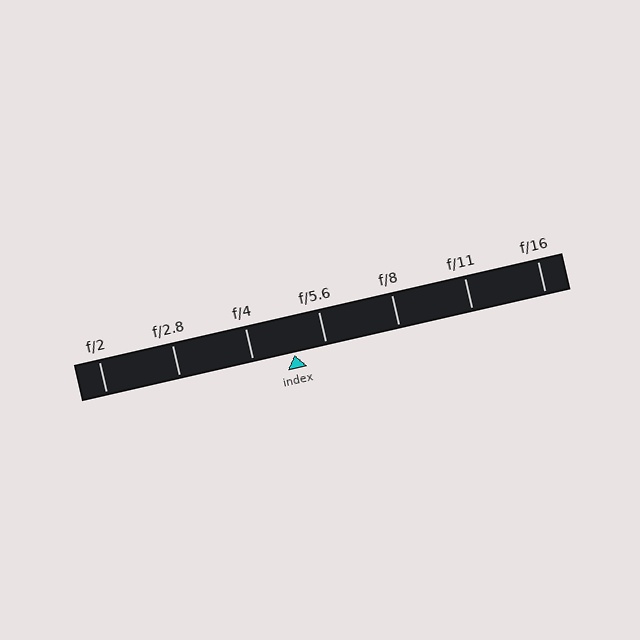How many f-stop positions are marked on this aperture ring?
There are 7 f-stop positions marked.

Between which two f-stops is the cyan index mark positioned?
The index mark is between f/4 and f/5.6.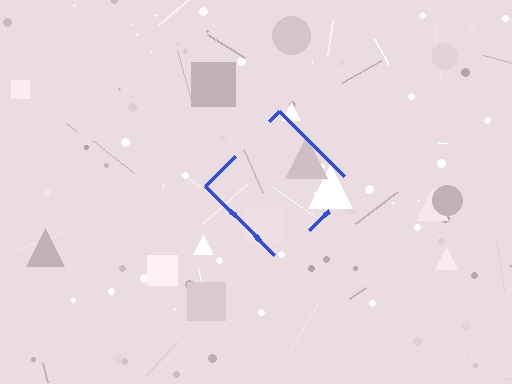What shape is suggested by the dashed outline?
The dashed outline suggests a diamond.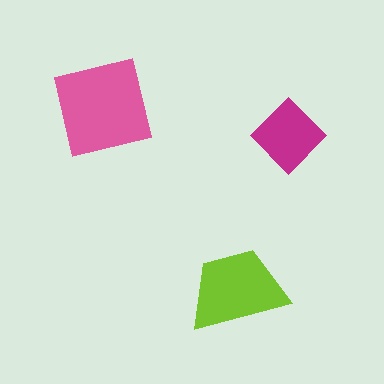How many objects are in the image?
There are 3 objects in the image.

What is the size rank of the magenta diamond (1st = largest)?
3rd.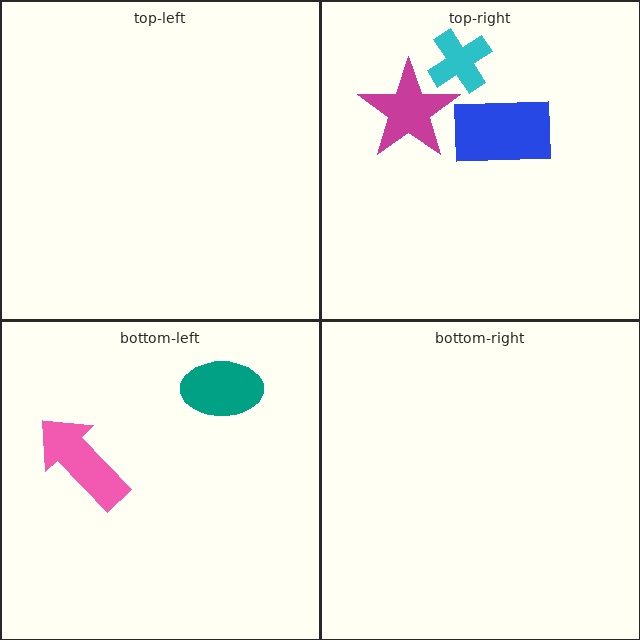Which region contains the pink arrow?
The bottom-left region.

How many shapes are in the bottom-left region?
2.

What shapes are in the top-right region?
The magenta star, the blue rectangle, the cyan cross.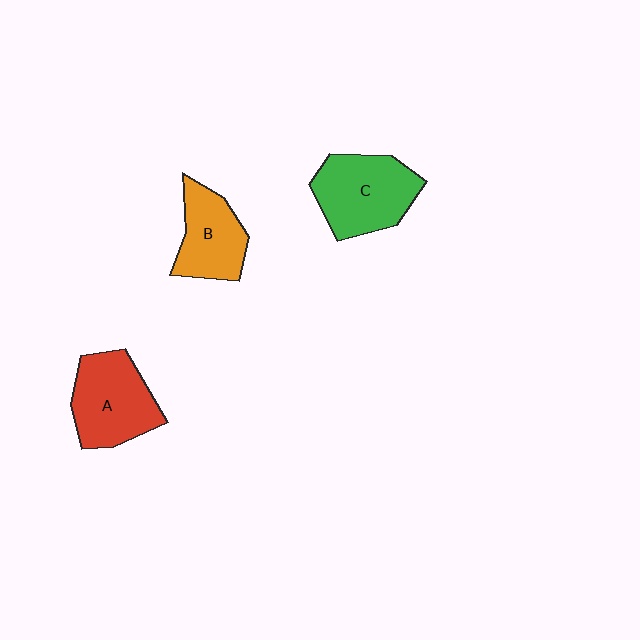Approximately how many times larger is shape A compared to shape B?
Approximately 1.2 times.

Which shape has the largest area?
Shape C (green).